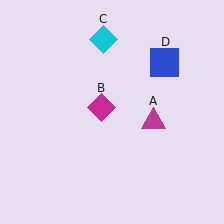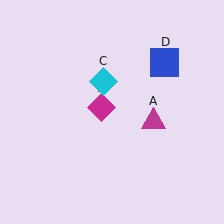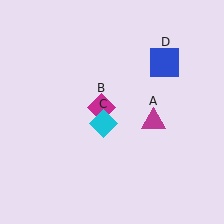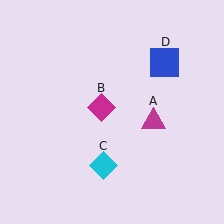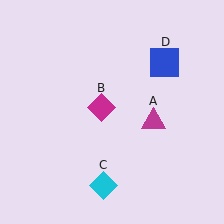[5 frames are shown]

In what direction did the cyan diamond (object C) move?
The cyan diamond (object C) moved down.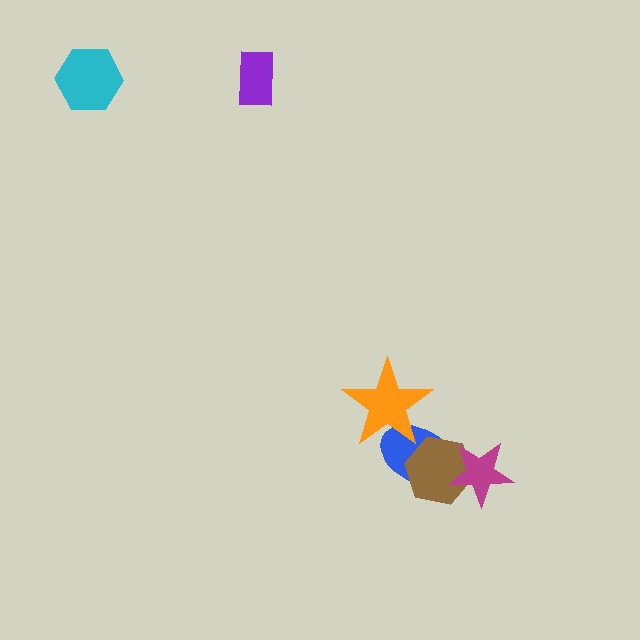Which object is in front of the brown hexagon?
The magenta star is in front of the brown hexagon.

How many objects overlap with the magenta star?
2 objects overlap with the magenta star.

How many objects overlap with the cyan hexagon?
0 objects overlap with the cyan hexagon.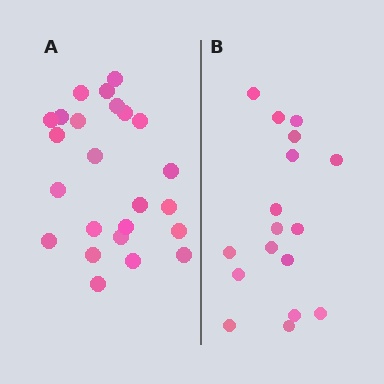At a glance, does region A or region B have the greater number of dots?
Region A (the left region) has more dots.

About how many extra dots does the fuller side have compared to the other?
Region A has roughly 8 or so more dots than region B.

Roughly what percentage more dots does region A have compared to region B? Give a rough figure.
About 40% more.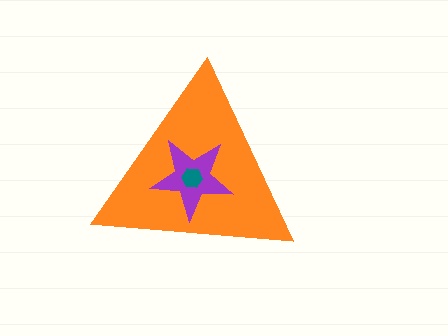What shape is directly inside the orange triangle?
The purple star.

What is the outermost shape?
The orange triangle.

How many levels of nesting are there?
3.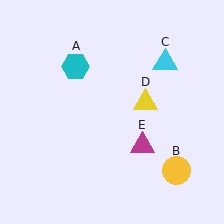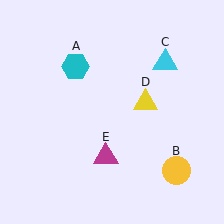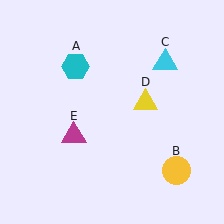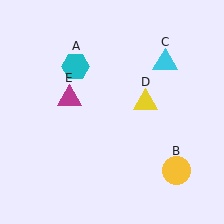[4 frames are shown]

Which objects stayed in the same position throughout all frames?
Cyan hexagon (object A) and yellow circle (object B) and cyan triangle (object C) and yellow triangle (object D) remained stationary.